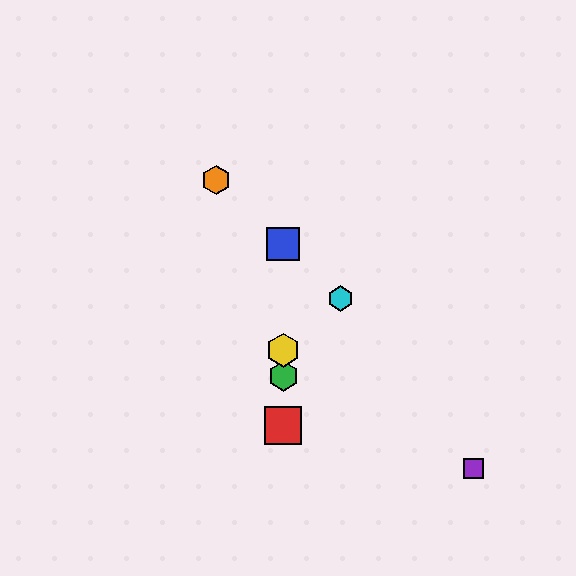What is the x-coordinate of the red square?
The red square is at x≈283.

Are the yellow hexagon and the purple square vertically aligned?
No, the yellow hexagon is at x≈283 and the purple square is at x≈474.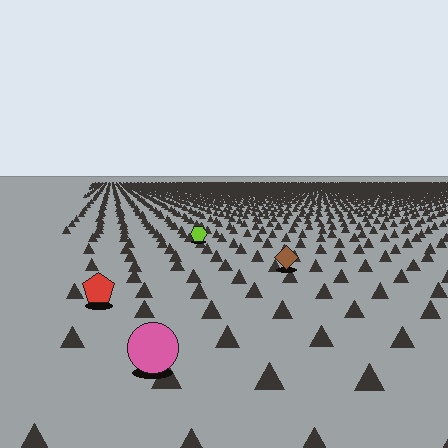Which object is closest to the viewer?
The pink circle is closest. The texture marks near it are larger and more spread out.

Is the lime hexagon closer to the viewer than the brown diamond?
No. The brown diamond is closer — you can tell from the texture gradient: the ground texture is coarser near it.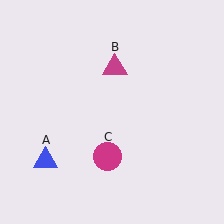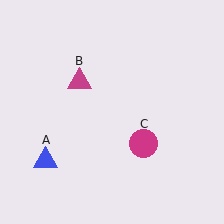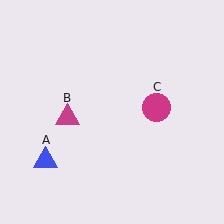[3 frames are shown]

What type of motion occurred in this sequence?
The magenta triangle (object B), magenta circle (object C) rotated counterclockwise around the center of the scene.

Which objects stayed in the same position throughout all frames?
Blue triangle (object A) remained stationary.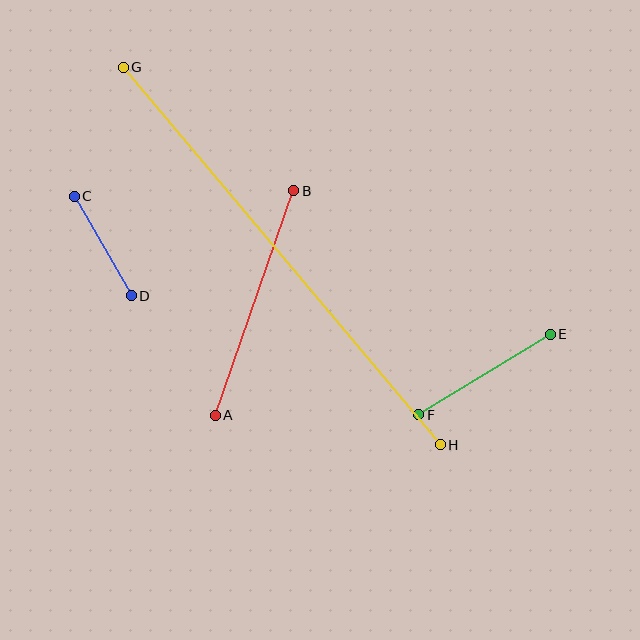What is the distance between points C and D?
The distance is approximately 114 pixels.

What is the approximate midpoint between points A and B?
The midpoint is at approximately (255, 303) pixels.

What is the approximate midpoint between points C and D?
The midpoint is at approximately (103, 246) pixels.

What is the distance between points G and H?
The distance is approximately 493 pixels.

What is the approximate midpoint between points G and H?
The midpoint is at approximately (282, 256) pixels.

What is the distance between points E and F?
The distance is approximately 154 pixels.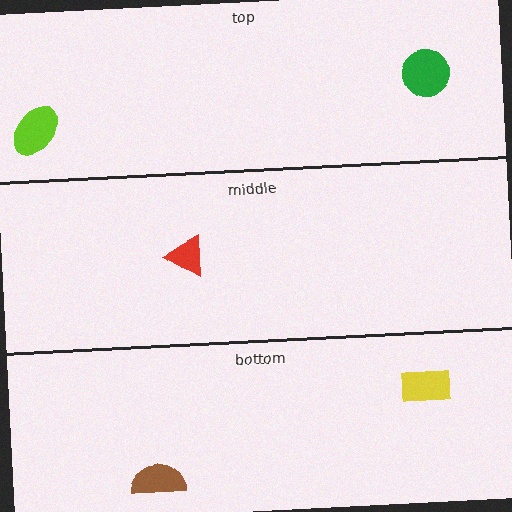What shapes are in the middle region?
The red triangle.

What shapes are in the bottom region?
The yellow rectangle, the brown semicircle.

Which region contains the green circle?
The top region.